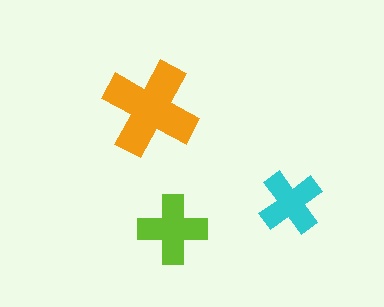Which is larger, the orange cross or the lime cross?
The orange one.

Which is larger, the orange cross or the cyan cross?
The orange one.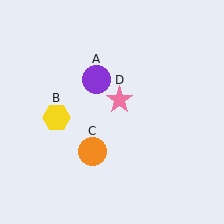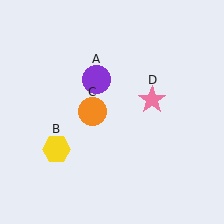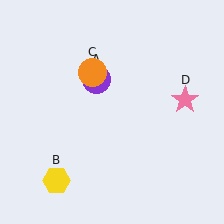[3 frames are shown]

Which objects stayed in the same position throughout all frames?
Purple circle (object A) remained stationary.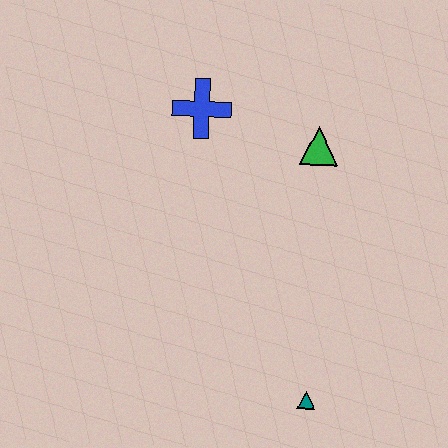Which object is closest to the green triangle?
The blue cross is closest to the green triangle.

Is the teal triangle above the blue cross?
No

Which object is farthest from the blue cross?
The teal triangle is farthest from the blue cross.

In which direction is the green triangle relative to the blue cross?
The green triangle is to the right of the blue cross.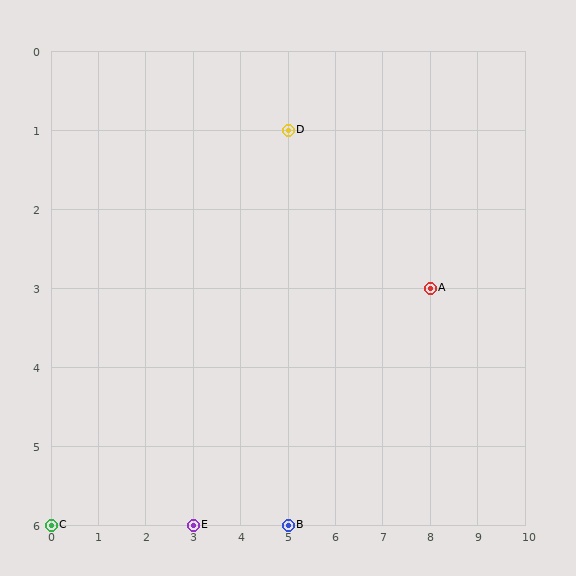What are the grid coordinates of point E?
Point E is at grid coordinates (3, 6).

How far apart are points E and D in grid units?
Points E and D are 2 columns and 5 rows apart (about 5.4 grid units diagonally).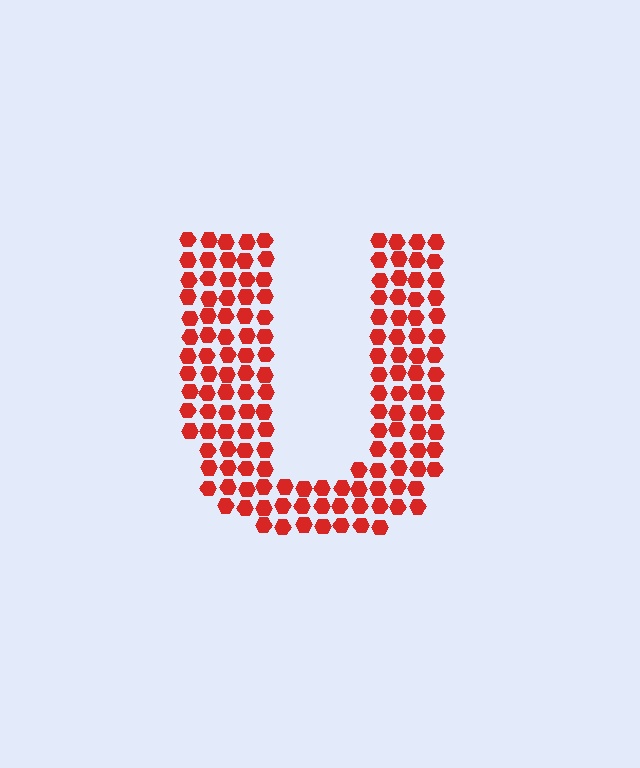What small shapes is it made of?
It is made of small hexagons.